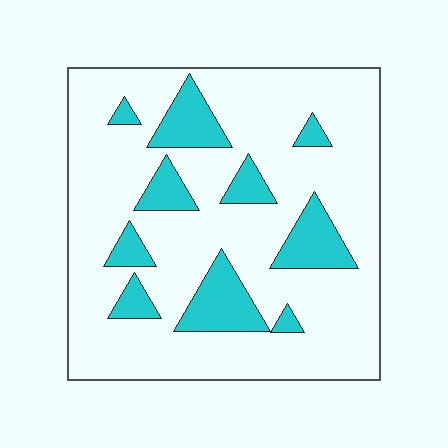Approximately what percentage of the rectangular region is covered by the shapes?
Approximately 20%.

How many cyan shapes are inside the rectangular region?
10.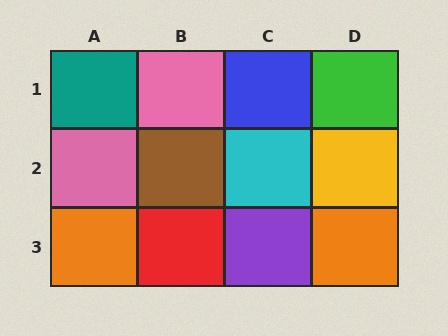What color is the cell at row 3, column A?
Orange.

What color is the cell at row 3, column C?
Purple.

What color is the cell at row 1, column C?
Blue.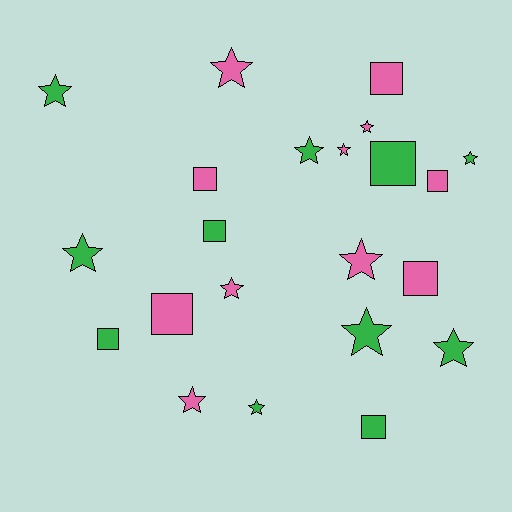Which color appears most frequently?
Pink, with 11 objects.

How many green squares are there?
There are 4 green squares.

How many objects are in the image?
There are 22 objects.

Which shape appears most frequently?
Star, with 13 objects.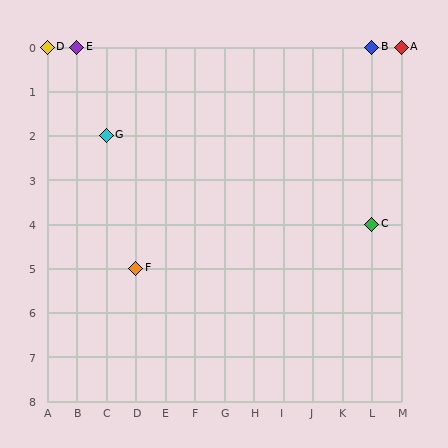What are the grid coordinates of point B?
Point B is at grid coordinates (L, 0).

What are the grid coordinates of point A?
Point A is at grid coordinates (M, 0).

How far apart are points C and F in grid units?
Points C and F are 8 columns and 1 row apart (about 8.1 grid units diagonally).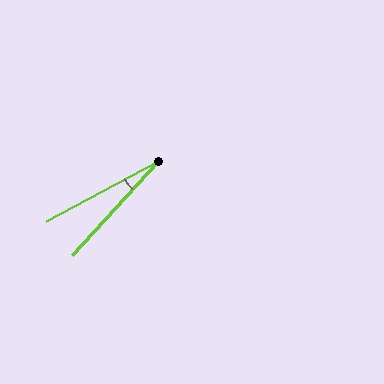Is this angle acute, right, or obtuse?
It is acute.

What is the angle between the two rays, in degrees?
Approximately 20 degrees.